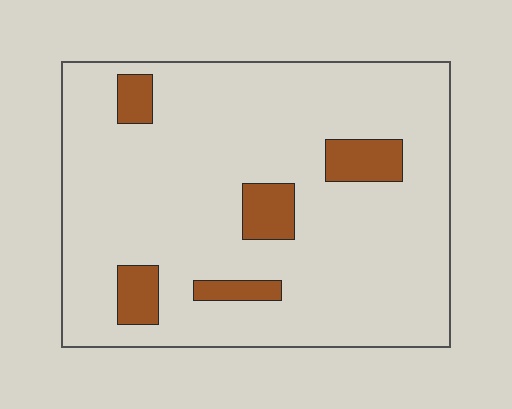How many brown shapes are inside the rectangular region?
5.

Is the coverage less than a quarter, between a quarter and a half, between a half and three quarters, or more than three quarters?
Less than a quarter.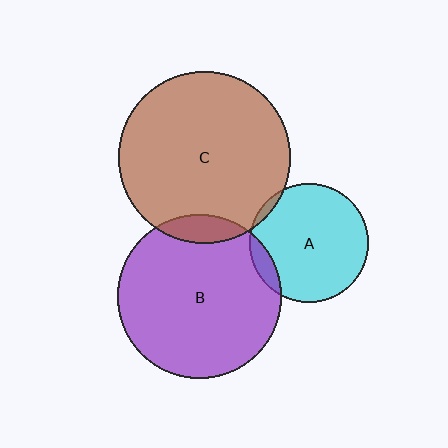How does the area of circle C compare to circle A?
Approximately 2.1 times.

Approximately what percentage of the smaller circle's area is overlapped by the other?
Approximately 5%.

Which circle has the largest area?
Circle C (brown).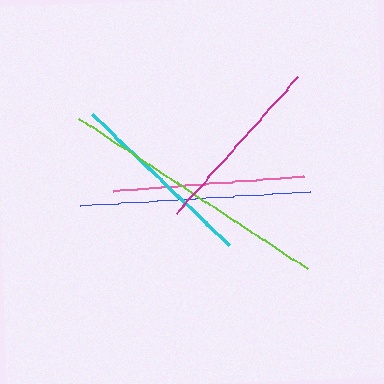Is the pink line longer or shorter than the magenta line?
The pink line is longer than the magenta line.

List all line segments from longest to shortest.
From longest to shortest: lime, blue, pink, cyan, magenta.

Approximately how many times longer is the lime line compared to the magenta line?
The lime line is approximately 1.5 times the length of the magenta line.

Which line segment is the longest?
The lime line is the longest at approximately 274 pixels.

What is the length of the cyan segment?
The cyan segment is approximately 188 pixels long.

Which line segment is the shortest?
The magenta line is the shortest at approximately 183 pixels.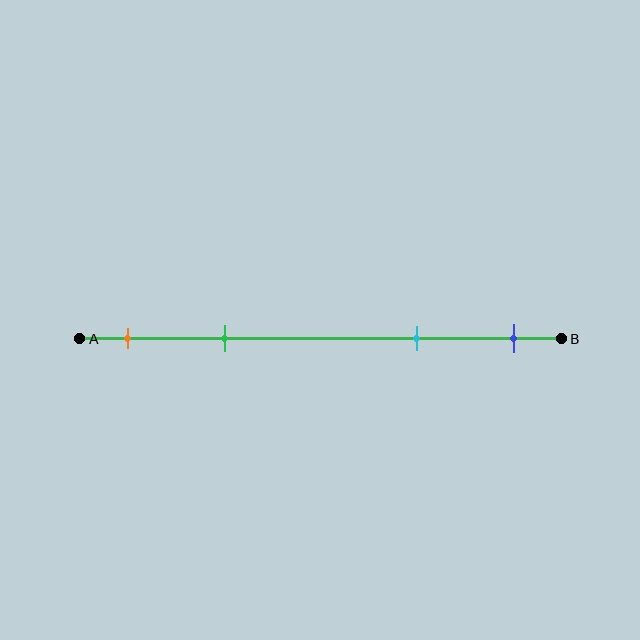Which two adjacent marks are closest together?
The orange and green marks are the closest adjacent pair.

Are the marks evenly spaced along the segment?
No, the marks are not evenly spaced.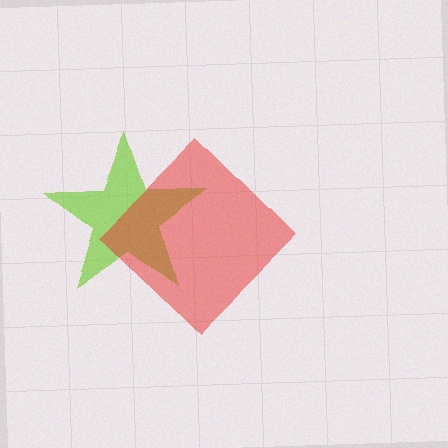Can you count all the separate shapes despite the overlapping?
Yes, there are 2 separate shapes.